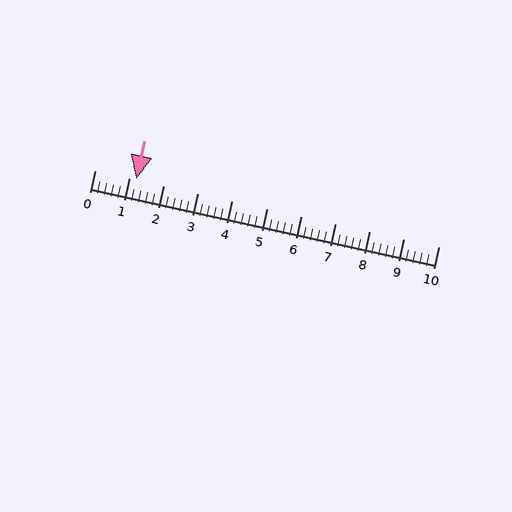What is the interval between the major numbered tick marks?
The major tick marks are spaced 1 units apart.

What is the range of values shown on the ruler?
The ruler shows values from 0 to 10.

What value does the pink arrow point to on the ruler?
The pink arrow points to approximately 1.2.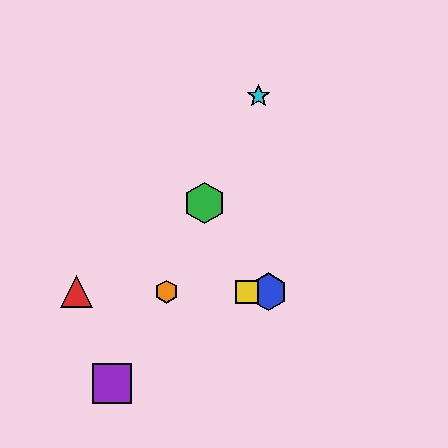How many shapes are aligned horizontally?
4 shapes (the red triangle, the blue hexagon, the yellow square, the orange hexagon) are aligned horizontally.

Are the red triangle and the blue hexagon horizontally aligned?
Yes, both are at y≈292.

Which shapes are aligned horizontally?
The red triangle, the blue hexagon, the yellow square, the orange hexagon are aligned horizontally.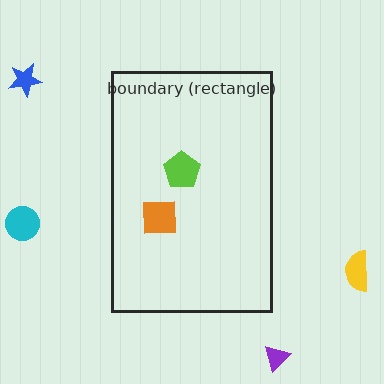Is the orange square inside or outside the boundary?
Inside.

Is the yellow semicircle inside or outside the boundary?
Outside.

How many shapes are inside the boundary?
2 inside, 4 outside.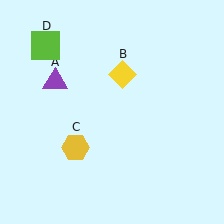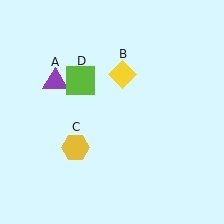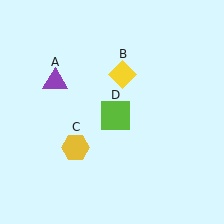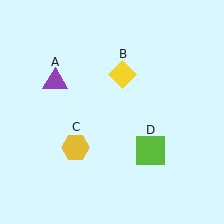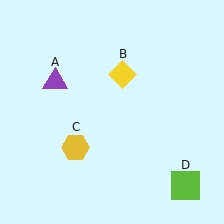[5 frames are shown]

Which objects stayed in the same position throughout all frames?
Purple triangle (object A) and yellow diamond (object B) and yellow hexagon (object C) remained stationary.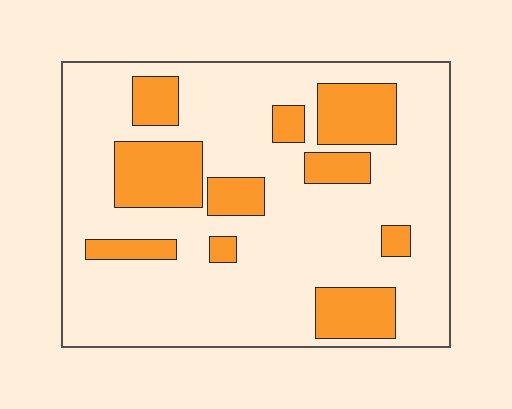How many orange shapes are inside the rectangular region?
10.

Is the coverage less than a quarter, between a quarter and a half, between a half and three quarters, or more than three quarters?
Less than a quarter.